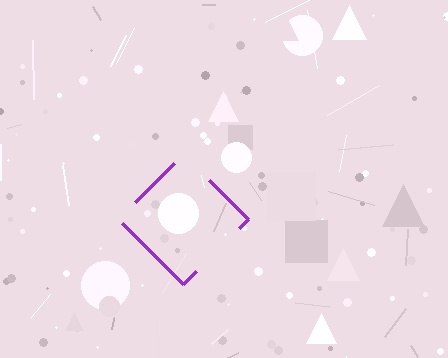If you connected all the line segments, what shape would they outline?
They would outline a diamond.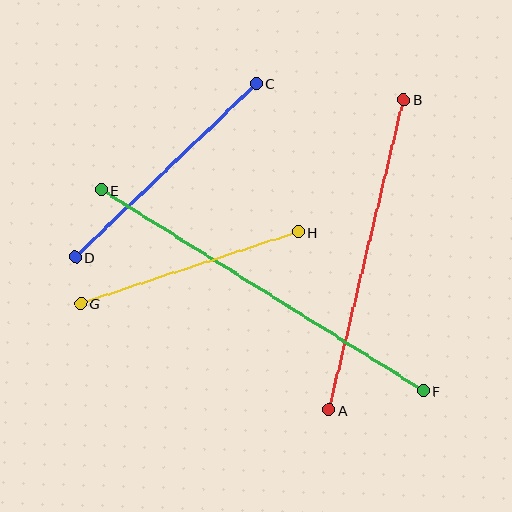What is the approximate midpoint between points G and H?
The midpoint is at approximately (189, 268) pixels.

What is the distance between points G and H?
The distance is approximately 228 pixels.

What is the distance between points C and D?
The distance is approximately 251 pixels.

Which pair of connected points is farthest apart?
Points E and F are farthest apart.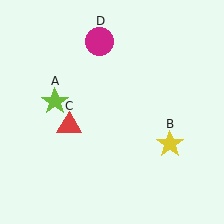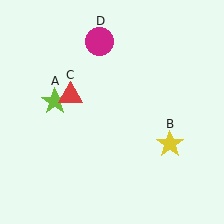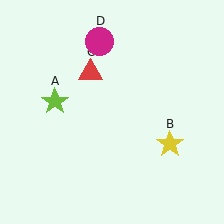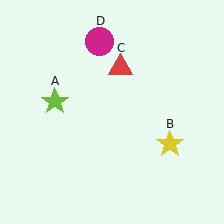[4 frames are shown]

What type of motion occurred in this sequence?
The red triangle (object C) rotated clockwise around the center of the scene.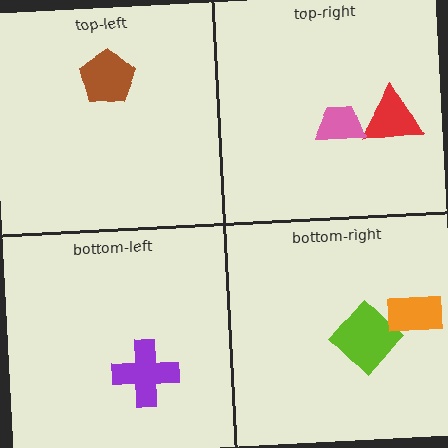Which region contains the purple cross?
The bottom-left region.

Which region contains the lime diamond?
The bottom-right region.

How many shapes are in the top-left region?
1.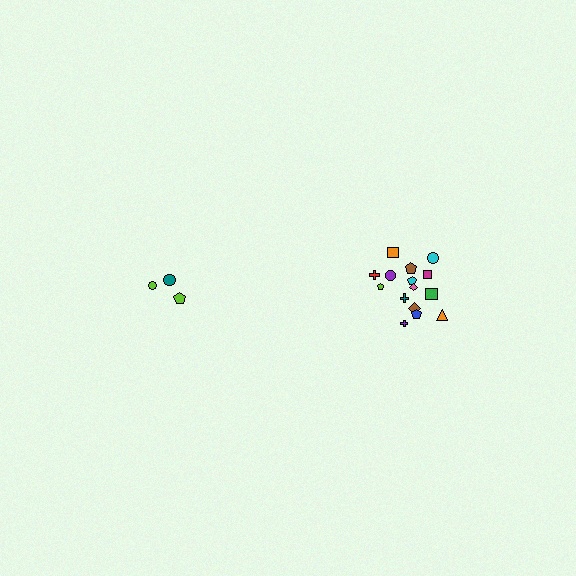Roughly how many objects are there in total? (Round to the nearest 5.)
Roughly 20 objects in total.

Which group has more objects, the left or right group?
The right group.